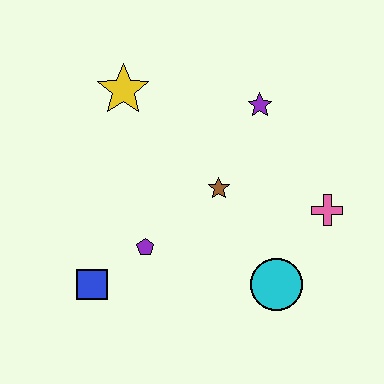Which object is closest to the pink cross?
The cyan circle is closest to the pink cross.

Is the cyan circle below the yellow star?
Yes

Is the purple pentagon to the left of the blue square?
No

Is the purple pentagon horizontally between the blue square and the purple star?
Yes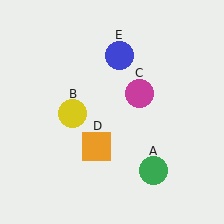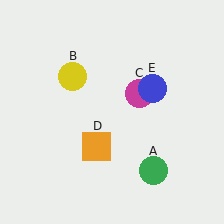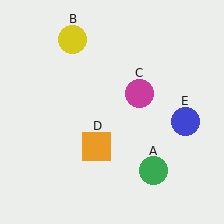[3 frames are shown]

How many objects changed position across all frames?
2 objects changed position: yellow circle (object B), blue circle (object E).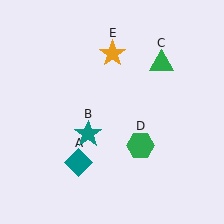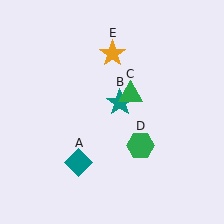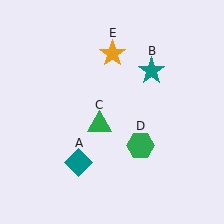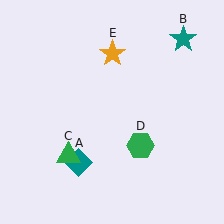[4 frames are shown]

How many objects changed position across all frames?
2 objects changed position: teal star (object B), green triangle (object C).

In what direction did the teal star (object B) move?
The teal star (object B) moved up and to the right.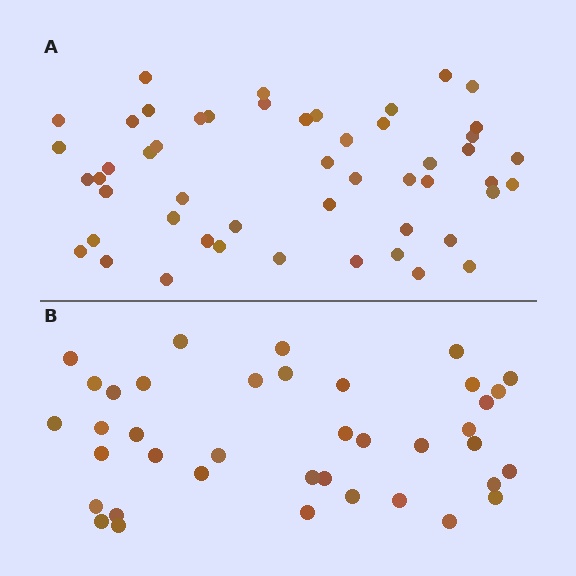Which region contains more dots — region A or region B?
Region A (the top region) has more dots.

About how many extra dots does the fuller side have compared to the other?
Region A has roughly 12 or so more dots than region B.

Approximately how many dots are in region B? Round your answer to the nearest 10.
About 40 dots. (The exact count is 39, which rounds to 40.)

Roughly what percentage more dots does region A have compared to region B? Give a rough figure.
About 30% more.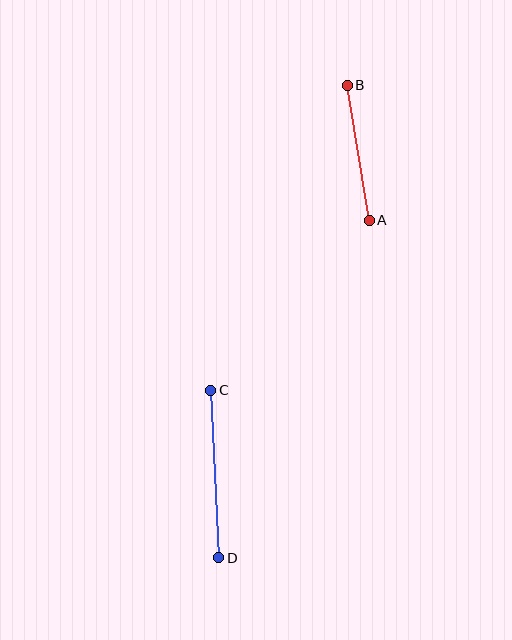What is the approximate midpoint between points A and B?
The midpoint is at approximately (358, 153) pixels.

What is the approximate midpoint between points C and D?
The midpoint is at approximately (215, 474) pixels.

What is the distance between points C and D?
The distance is approximately 167 pixels.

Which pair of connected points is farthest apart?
Points C and D are farthest apart.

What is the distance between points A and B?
The distance is approximately 137 pixels.